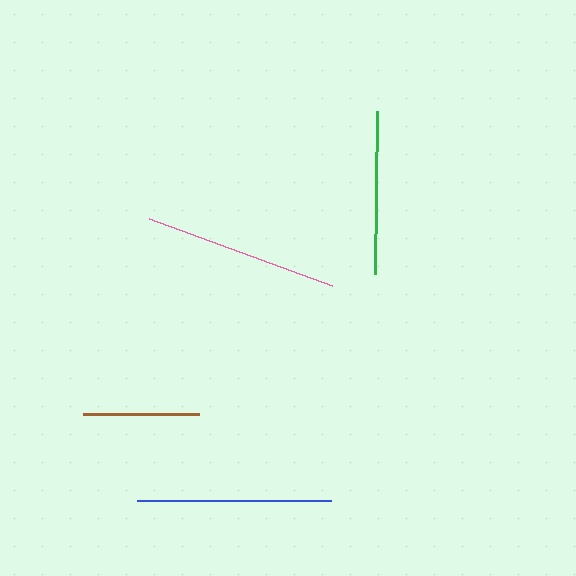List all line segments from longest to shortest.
From longest to shortest: pink, blue, green, brown.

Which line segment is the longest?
The pink line is the longest at approximately 195 pixels.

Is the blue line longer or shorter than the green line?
The blue line is longer than the green line.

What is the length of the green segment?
The green segment is approximately 163 pixels long.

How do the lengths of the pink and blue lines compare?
The pink and blue lines are approximately the same length.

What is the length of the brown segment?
The brown segment is approximately 116 pixels long.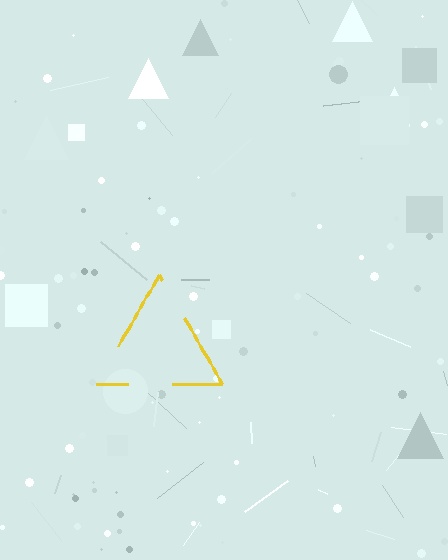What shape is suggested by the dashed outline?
The dashed outline suggests a triangle.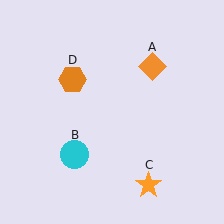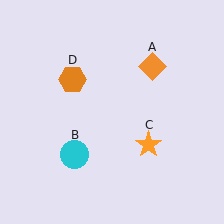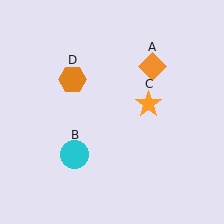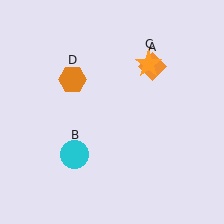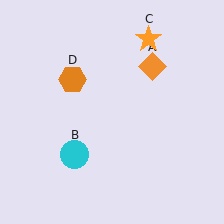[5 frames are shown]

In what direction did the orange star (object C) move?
The orange star (object C) moved up.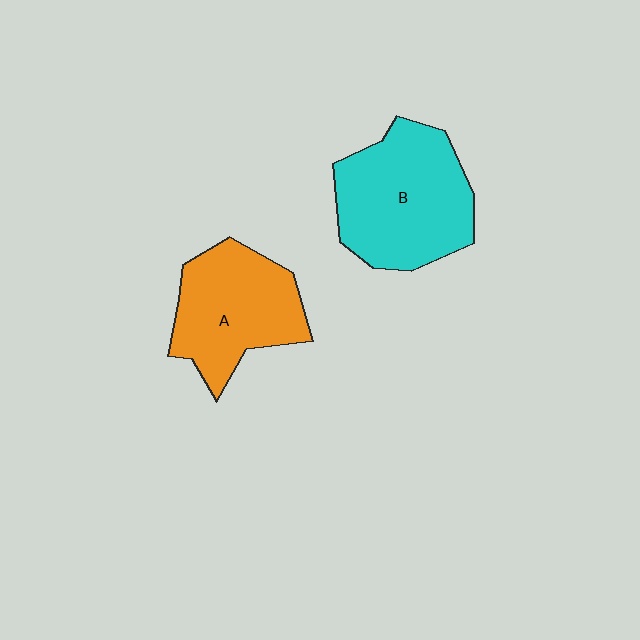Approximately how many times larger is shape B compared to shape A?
Approximately 1.2 times.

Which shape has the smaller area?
Shape A (orange).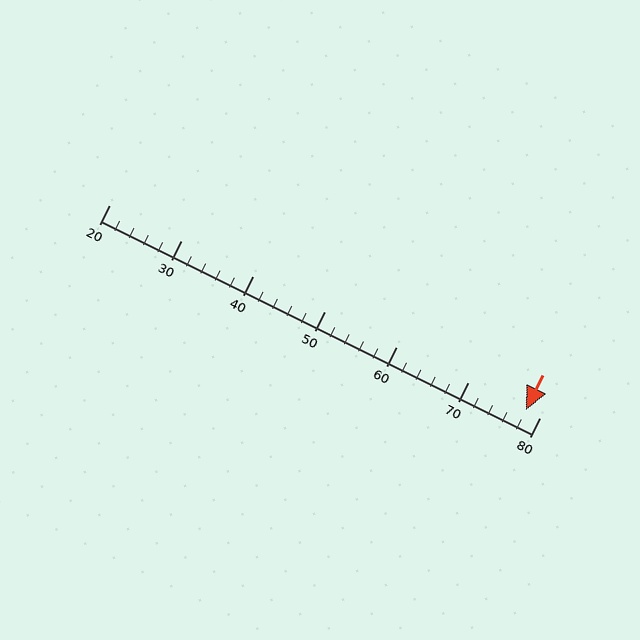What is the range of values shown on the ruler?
The ruler shows values from 20 to 80.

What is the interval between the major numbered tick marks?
The major tick marks are spaced 10 units apart.